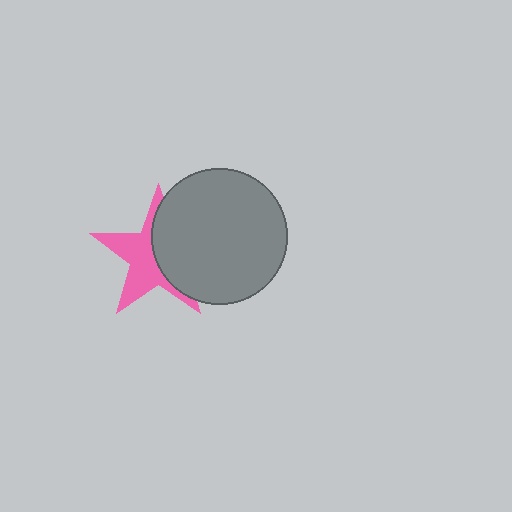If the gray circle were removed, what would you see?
You would see the complete pink star.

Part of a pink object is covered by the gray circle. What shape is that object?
It is a star.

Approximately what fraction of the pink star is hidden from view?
Roughly 47% of the pink star is hidden behind the gray circle.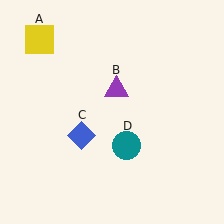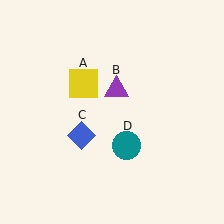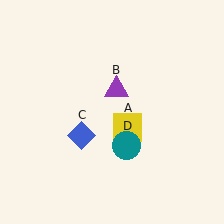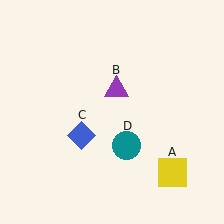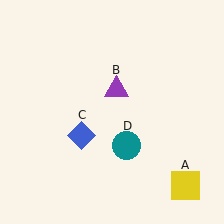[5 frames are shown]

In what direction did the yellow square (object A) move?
The yellow square (object A) moved down and to the right.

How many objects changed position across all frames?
1 object changed position: yellow square (object A).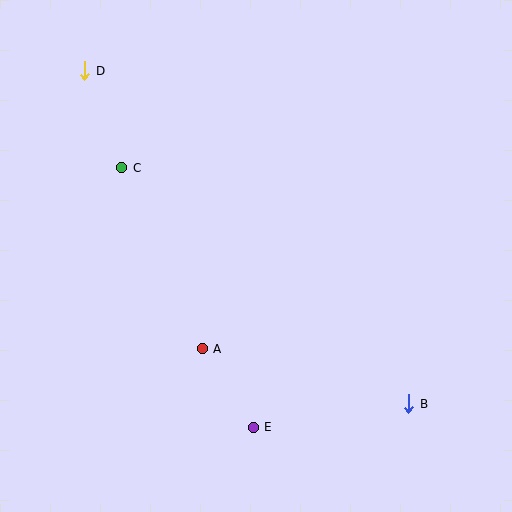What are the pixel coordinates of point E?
Point E is at (253, 427).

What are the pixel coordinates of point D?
Point D is at (85, 71).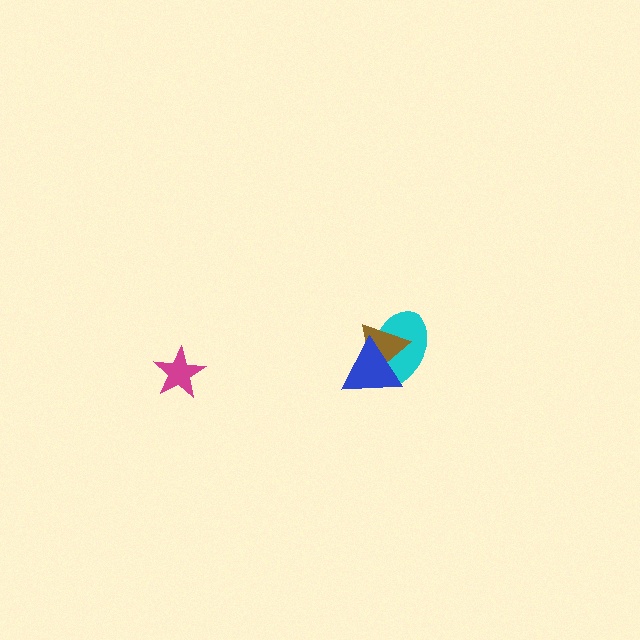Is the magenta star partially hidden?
No, no other shape covers it.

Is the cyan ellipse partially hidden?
Yes, it is partially covered by another shape.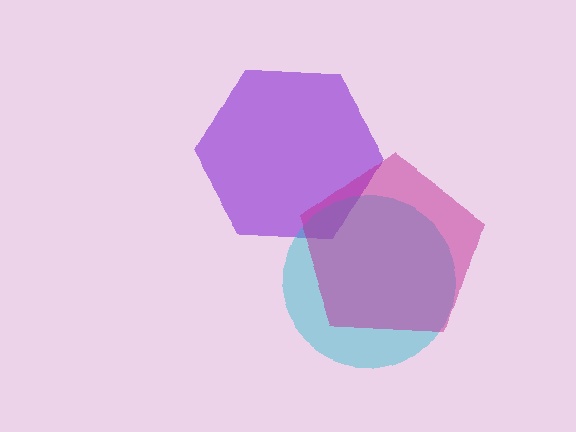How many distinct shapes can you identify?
There are 3 distinct shapes: a purple hexagon, a cyan circle, a magenta pentagon.